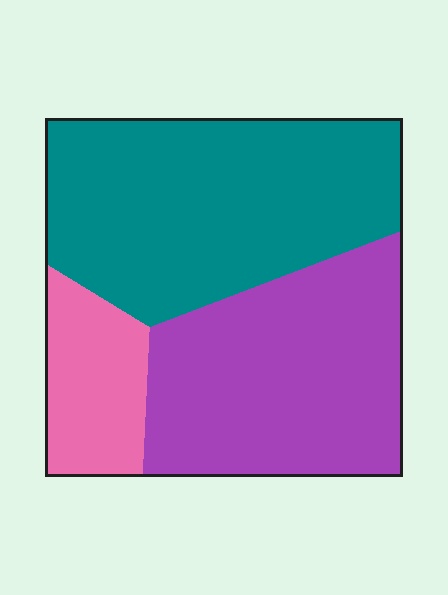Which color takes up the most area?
Teal, at roughly 45%.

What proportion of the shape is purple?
Purple covers around 40% of the shape.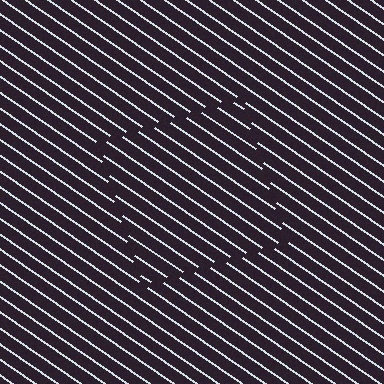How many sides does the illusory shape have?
4 sides — the line-ends trace a square.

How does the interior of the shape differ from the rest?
The interior of the shape contains the same grating, shifted by half a period — the contour is defined by the phase discontinuity where line-ends from the inner and outer gratings abut.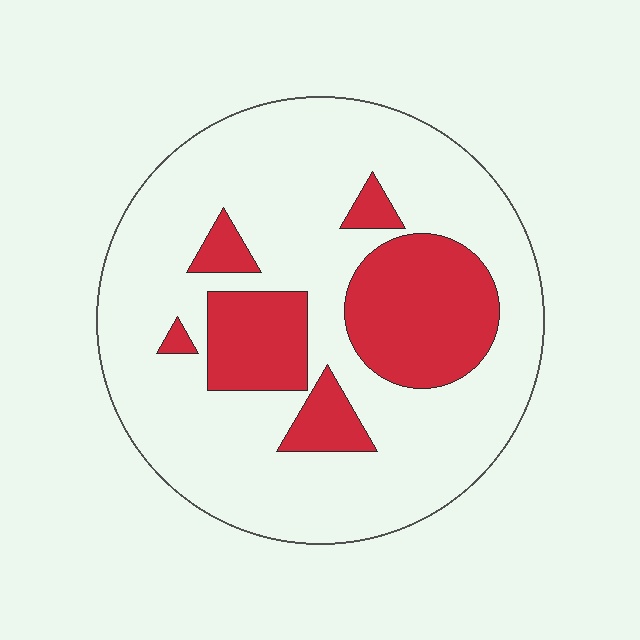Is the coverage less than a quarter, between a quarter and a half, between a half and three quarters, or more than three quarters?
Less than a quarter.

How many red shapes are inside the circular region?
6.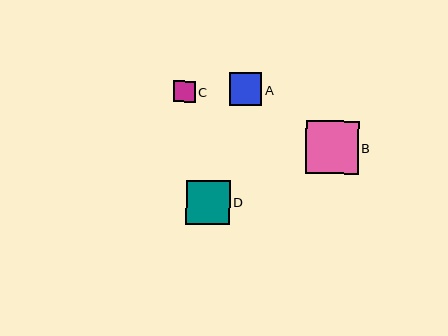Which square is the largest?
Square B is the largest with a size of approximately 53 pixels.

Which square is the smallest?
Square C is the smallest with a size of approximately 21 pixels.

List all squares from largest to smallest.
From largest to smallest: B, D, A, C.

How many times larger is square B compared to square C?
Square B is approximately 2.5 times the size of square C.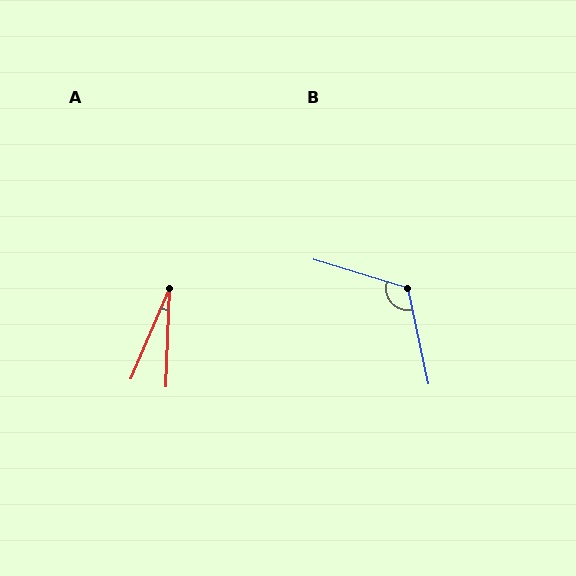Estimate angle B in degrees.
Approximately 119 degrees.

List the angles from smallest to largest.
A (21°), B (119°).